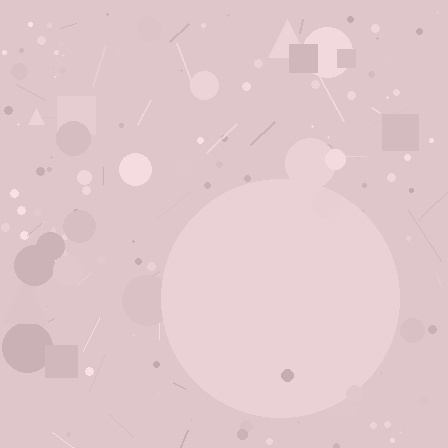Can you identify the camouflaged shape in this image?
The camouflaged shape is a circle.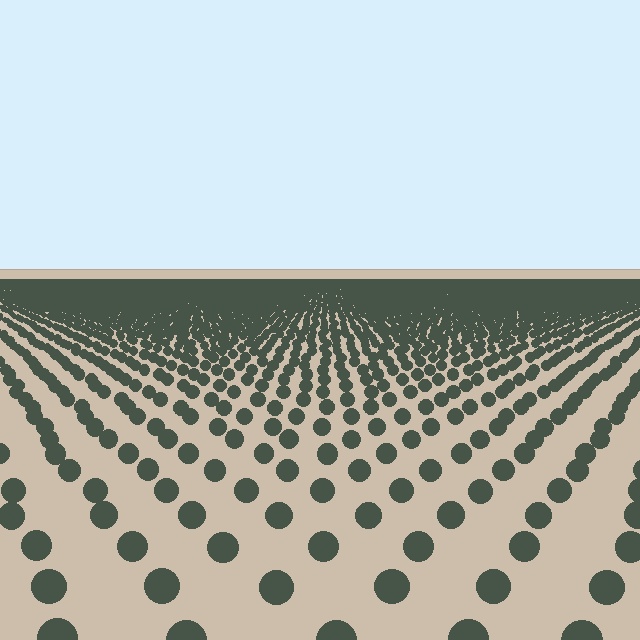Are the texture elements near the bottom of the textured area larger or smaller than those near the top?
Larger. Near the bottom, elements are closer to the viewer and appear at a bigger on-screen size.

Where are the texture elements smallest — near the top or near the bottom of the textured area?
Near the top.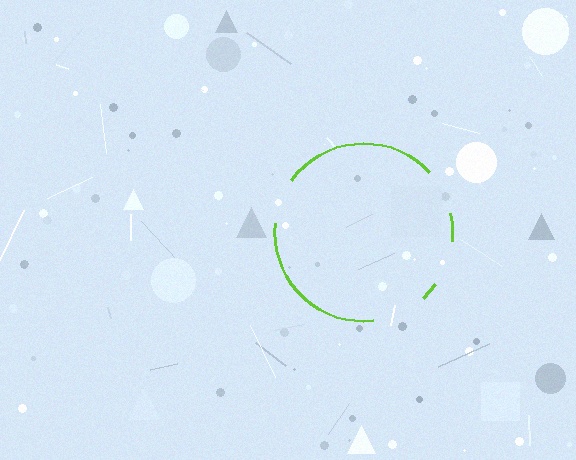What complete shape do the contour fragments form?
The contour fragments form a circle.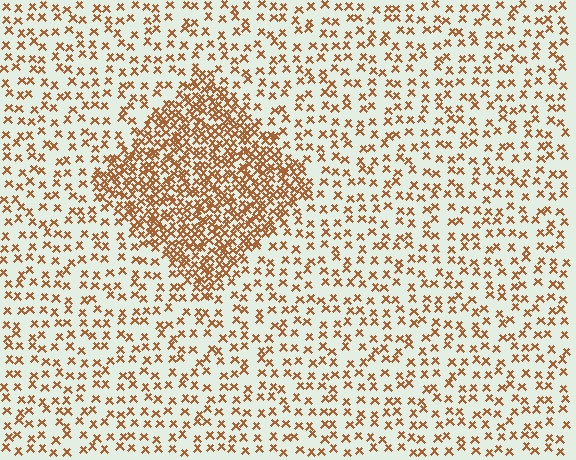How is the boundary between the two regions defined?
The boundary is defined by a change in element density (approximately 2.7x ratio). All elements are the same color, size, and shape.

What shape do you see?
I see a diamond.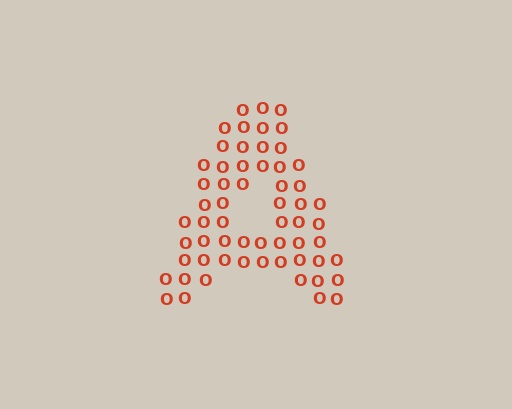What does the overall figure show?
The overall figure shows the letter A.